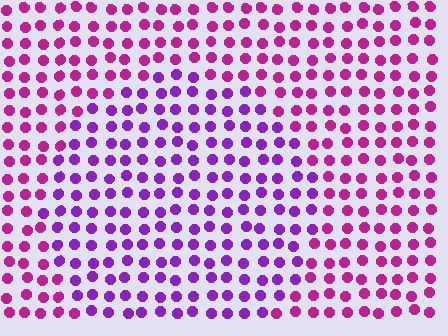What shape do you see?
I see a circle.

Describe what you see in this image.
The image is filled with small magenta elements in a uniform arrangement. A circle-shaped region is visible where the elements are tinted to a slightly different hue, forming a subtle color boundary.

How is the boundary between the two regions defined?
The boundary is defined purely by a slight shift in hue (about 35 degrees). Spacing, size, and orientation are identical on both sides.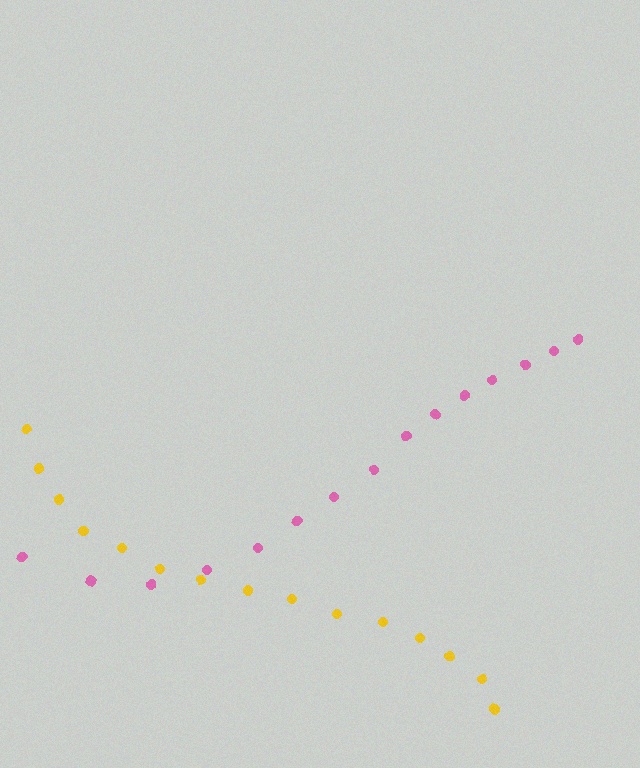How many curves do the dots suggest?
There are 2 distinct paths.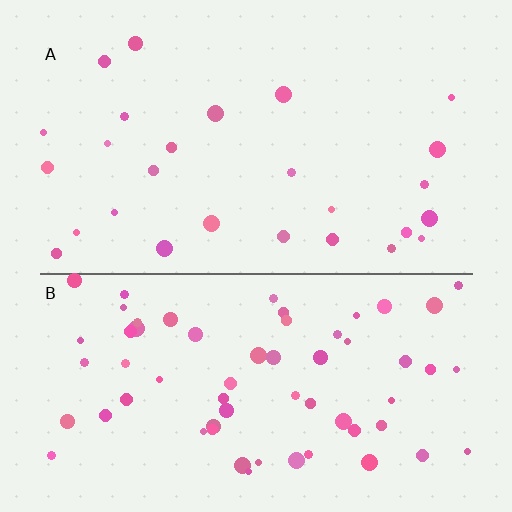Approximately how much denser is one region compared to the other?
Approximately 2.3× — region B over region A.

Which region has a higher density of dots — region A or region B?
B (the bottom).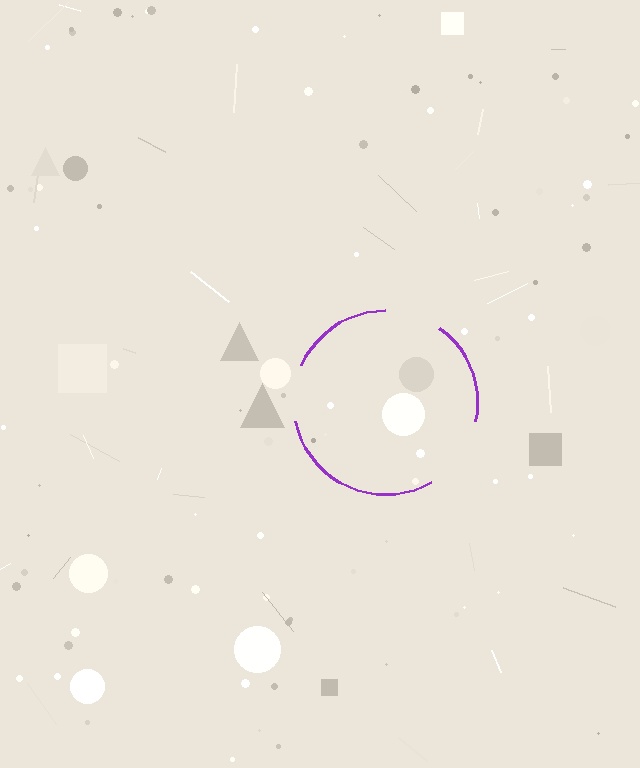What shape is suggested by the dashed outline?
The dashed outline suggests a circle.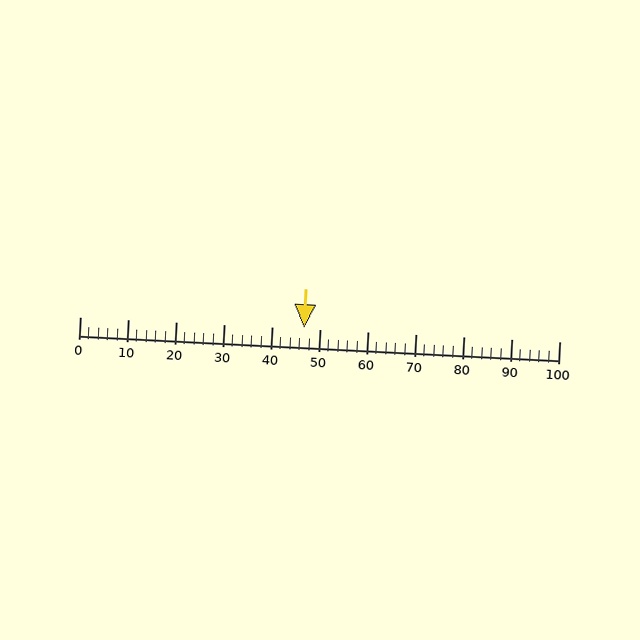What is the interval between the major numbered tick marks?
The major tick marks are spaced 10 units apart.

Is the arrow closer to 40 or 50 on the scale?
The arrow is closer to 50.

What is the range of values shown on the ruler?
The ruler shows values from 0 to 100.